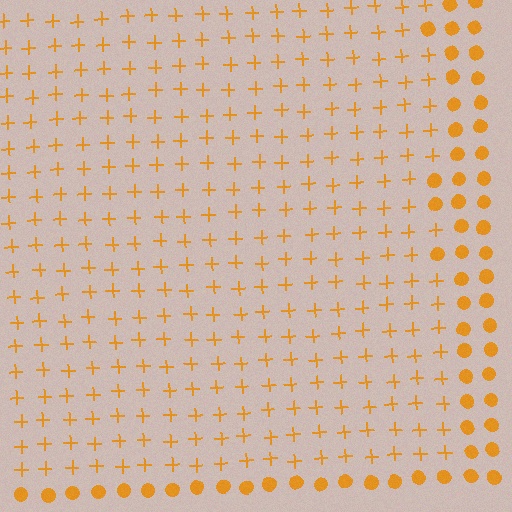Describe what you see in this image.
The image is filled with small orange elements arranged in a uniform grid. A rectangle-shaped region contains plus signs, while the surrounding area contains circles. The boundary is defined purely by the change in element shape.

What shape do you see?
I see a rectangle.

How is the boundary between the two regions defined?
The boundary is defined by a change in element shape: plus signs inside vs. circles outside. All elements share the same color and spacing.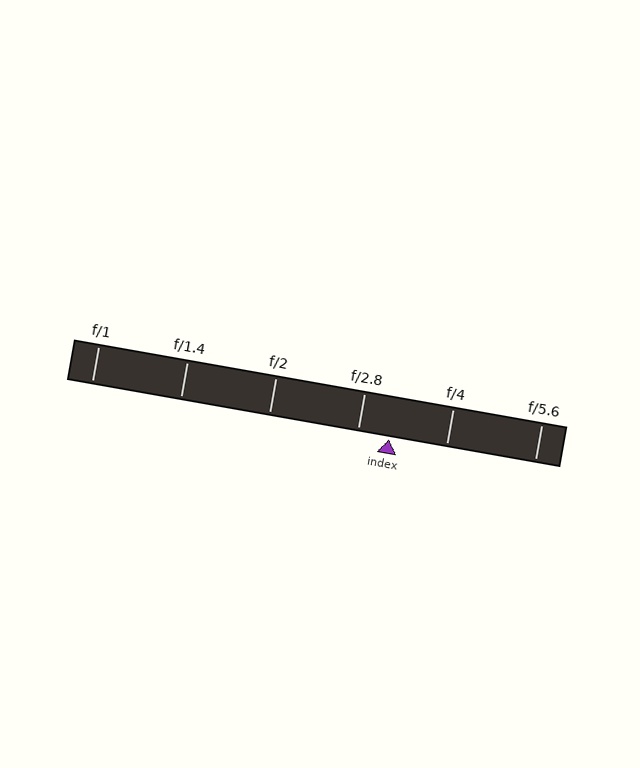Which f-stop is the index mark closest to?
The index mark is closest to f/2.8.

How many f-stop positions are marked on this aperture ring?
There are 6 f-stop positions marked.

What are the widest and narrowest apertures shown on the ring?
The widest aperture shown is f/1 and the narrowest is f/5.6.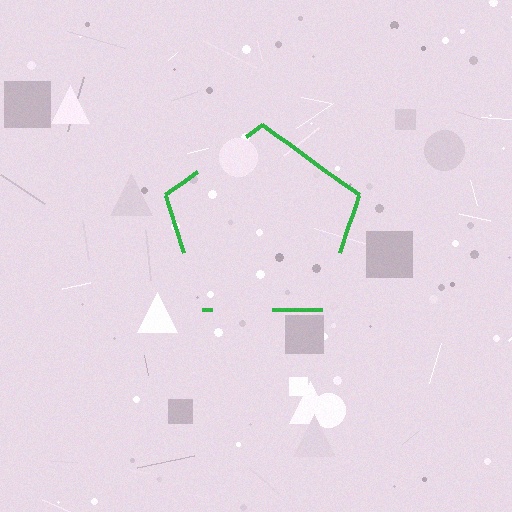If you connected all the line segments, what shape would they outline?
They would outline a pentagon.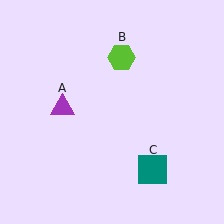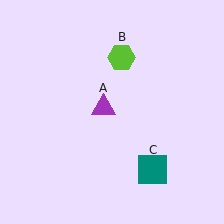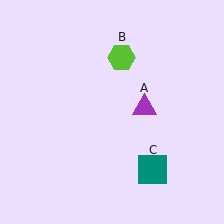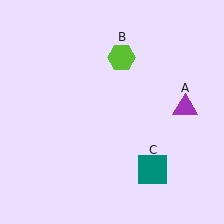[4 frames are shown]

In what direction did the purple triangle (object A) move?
The purple triangle (object A) moved right.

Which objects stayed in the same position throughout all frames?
Lime hexagon (object B) and teal square (object C) remained stationary.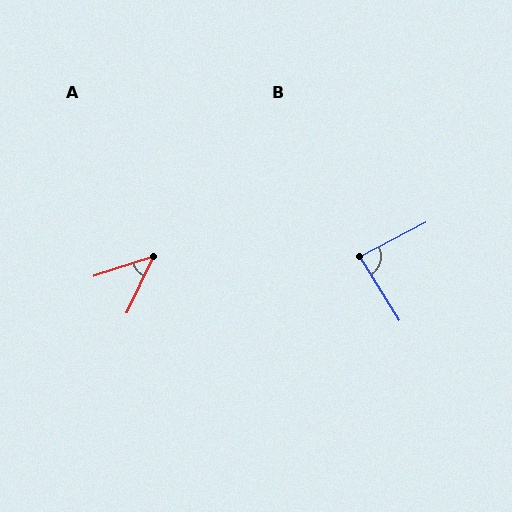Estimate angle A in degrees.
Approximately 47 degrees.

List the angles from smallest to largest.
A (47°), B (85°).